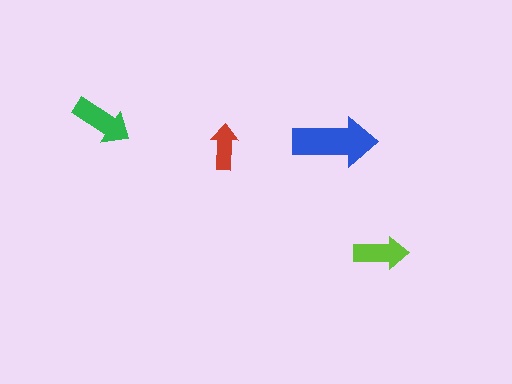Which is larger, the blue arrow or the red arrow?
The blue one.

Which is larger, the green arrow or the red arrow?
The green one.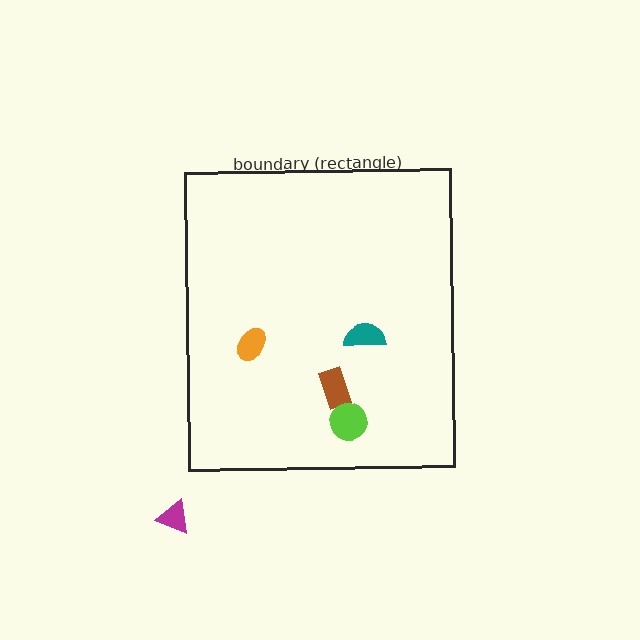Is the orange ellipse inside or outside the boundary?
Inside.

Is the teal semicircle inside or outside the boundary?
Inside.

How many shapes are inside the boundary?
4 inside, 1 outside.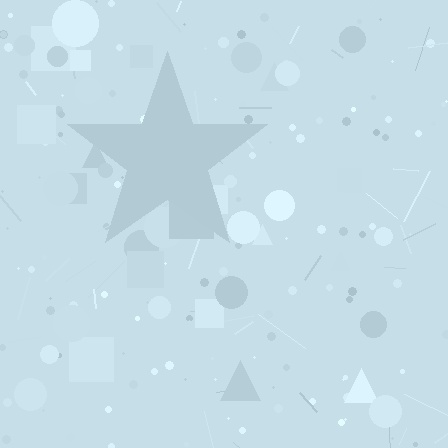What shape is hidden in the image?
A star is hidden in the image.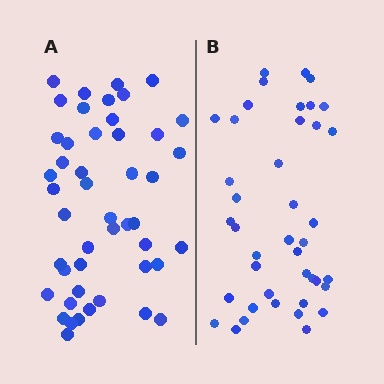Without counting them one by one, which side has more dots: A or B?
Region A (the left region) has more dots.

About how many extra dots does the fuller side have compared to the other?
Region A has about 6 more dots than region B.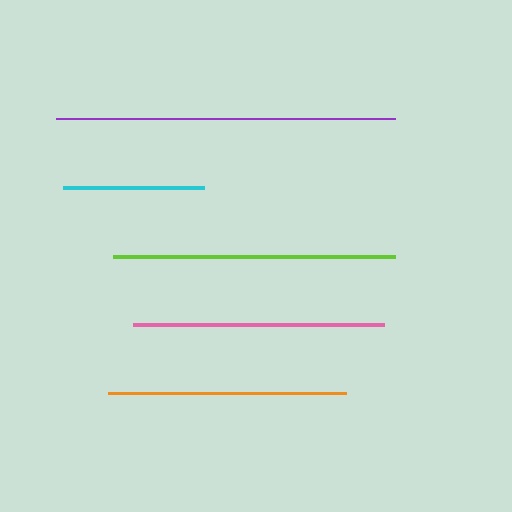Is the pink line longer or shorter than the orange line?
The pink line is longer than the orange line.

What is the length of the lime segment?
The lime segment is approximately 281 pixels long.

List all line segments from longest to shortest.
From longest to shortest: purple, lime, pink, orange, cyan.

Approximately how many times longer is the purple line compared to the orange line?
The purple line is approximately 1.4 times the length of the orange line.